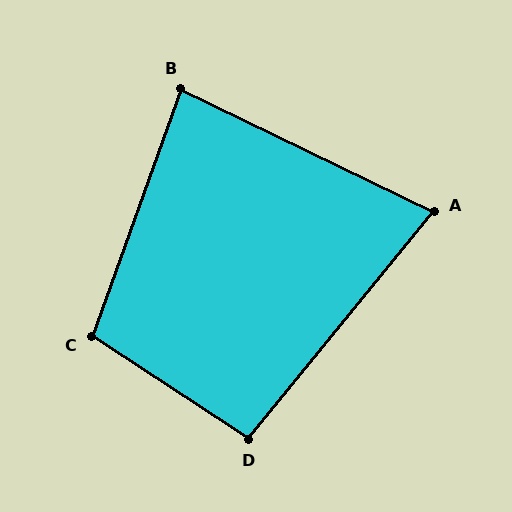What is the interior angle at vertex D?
Approximately 96 degrees (obtuse).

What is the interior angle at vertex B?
Approximately 84 degrees (acute).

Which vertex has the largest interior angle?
C, at approximately 103 degrees.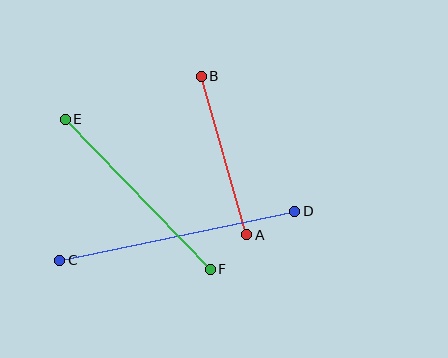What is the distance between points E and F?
The distance is approximately 208 pixels.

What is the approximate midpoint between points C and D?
The midpoint is at approximately (177, 236) pixels.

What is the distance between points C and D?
The distance is approximately 240 pixels.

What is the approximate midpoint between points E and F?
The midpoint is at approximately (138, 194) pixels.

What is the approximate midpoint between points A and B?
The midpoint is at approximately (224, 156) pixels.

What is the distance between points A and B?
The distance is approximately 165 pixels.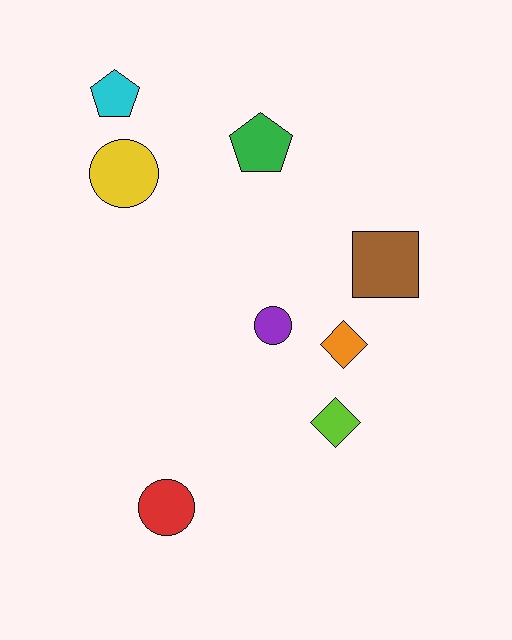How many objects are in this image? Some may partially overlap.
There are 8 objects.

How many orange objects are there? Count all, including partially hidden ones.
There is 1 orange object.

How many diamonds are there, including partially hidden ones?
There are 2 diamonds.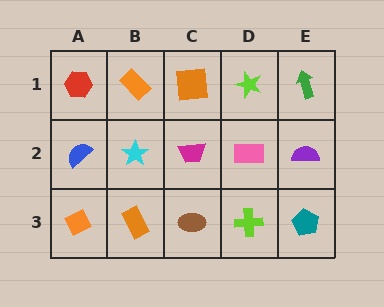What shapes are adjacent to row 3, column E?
A purple semicircle (row 2, column E), a lime cross (row 3, column D).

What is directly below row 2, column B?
An orange rectangle.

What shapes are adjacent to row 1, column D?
A pink rectangle (row 2, column D), an orange square (row 1, column C), a green arrow (row 1, column E).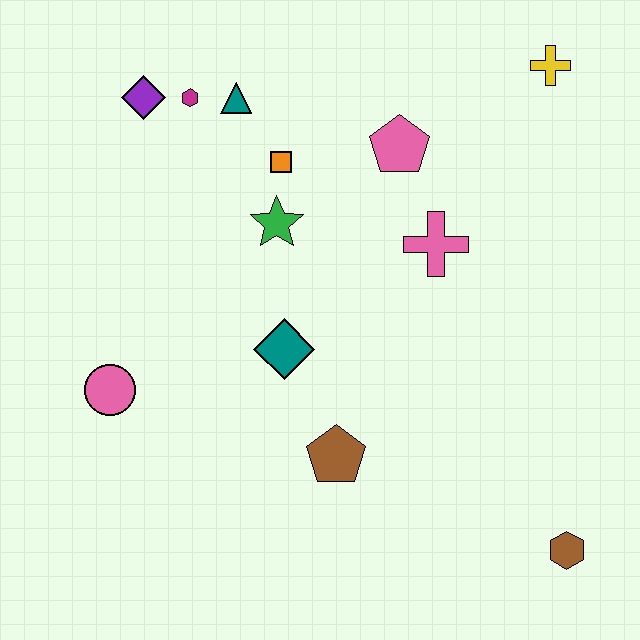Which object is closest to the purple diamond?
The magenta hexagon is closest to the purple diamond.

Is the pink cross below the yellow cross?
Yes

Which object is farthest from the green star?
The brown hexagon is farthest from the green star.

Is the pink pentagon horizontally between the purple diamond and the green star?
No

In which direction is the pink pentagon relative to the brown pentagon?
The pink pentagon is above the brown pentagon.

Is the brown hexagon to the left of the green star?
No